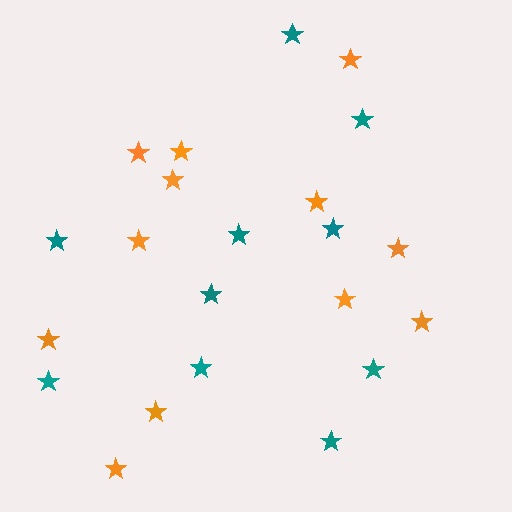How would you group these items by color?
There are 2 groups: one group of orange stars (12) and one group of teal stars (10).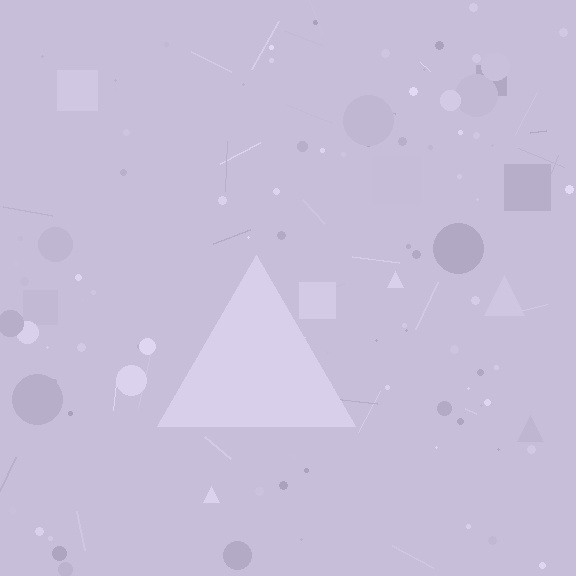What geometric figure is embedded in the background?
A triangle is embedded in the background.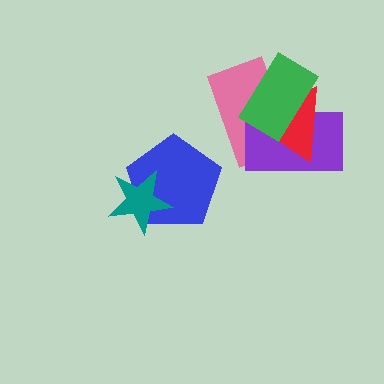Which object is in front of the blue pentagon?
The teal star is in front of the blue pentagon.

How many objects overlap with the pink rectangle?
3 objects overlap with the pink rectangle.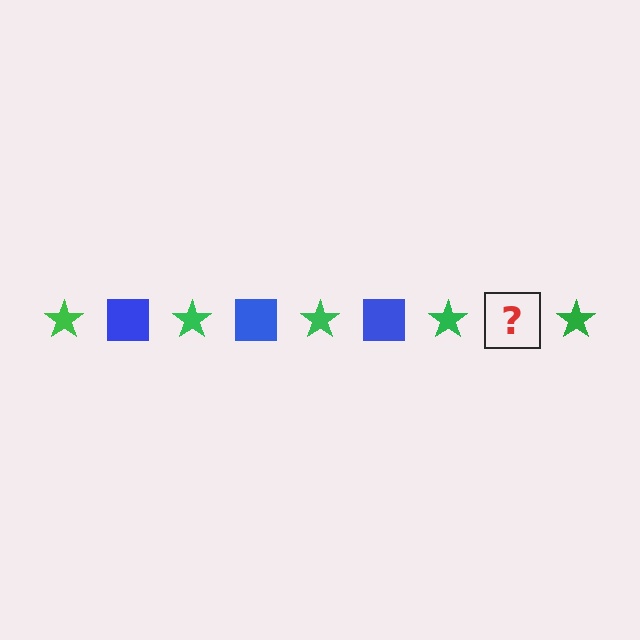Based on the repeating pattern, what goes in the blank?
The blank should be a blue square.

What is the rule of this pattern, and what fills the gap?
The rule is that the pattern alternates between green star and blue square. The gap should be filled with a blue square.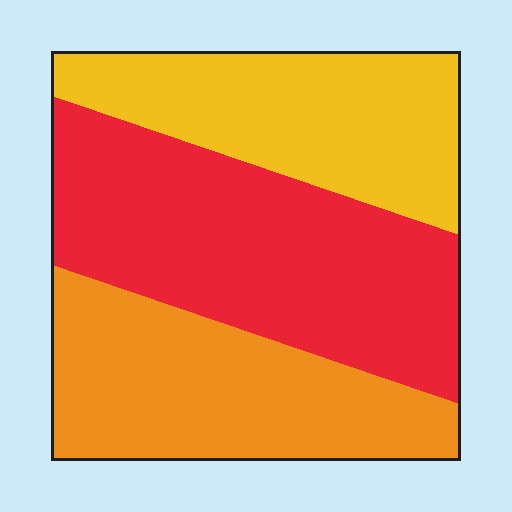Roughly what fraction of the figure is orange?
Orange takes up between a sixth and a third of the figure.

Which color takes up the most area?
Red, at roughly 40%.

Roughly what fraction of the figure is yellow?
Yellow takes up about one quarter (1/4) of the figure.